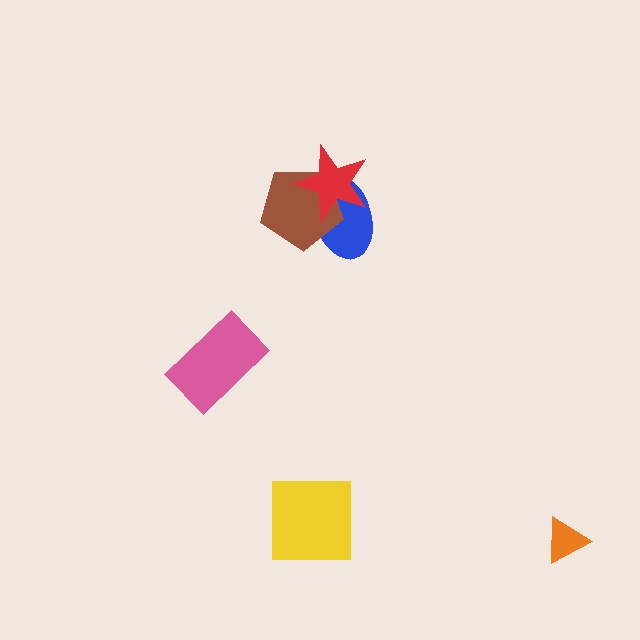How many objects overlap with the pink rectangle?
0 objects overlap with the pink rectangle.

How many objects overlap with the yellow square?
0 objects overlap with the yellow square.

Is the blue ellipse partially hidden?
Yes, it is partially covered by another shape.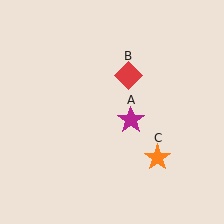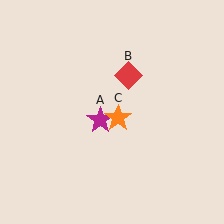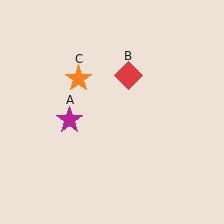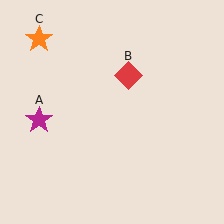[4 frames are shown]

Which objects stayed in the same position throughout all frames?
Red diamond (object B) remained stationary.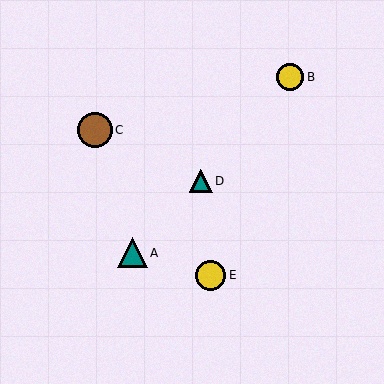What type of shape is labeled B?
Shape B is a yellow circle.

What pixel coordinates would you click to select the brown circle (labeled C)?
Click at (95, 130) to select the brown circle C.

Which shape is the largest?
The brown circle (labeled C) is the largest.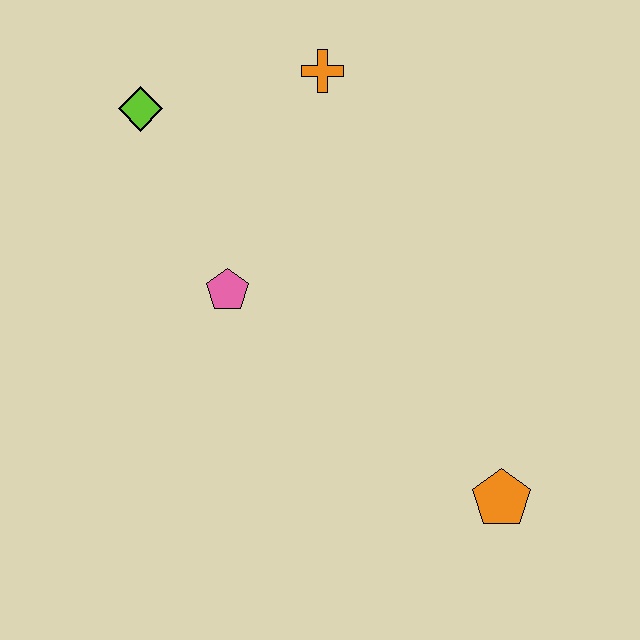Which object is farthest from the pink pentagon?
The orange pentagon is farthest from the pink pentagon.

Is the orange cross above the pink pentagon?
Yes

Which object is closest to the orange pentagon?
The pink pentagon is closest to the orange pentagon.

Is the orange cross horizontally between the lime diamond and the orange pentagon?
Yes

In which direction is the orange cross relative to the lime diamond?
The orange cross is to the right of the lime diamond.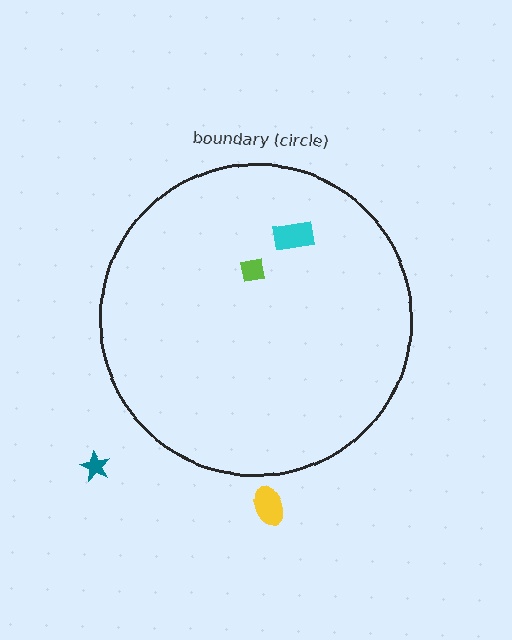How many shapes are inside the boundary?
2 inside, 2 outside.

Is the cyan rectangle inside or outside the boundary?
Inside.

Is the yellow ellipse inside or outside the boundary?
Outside.